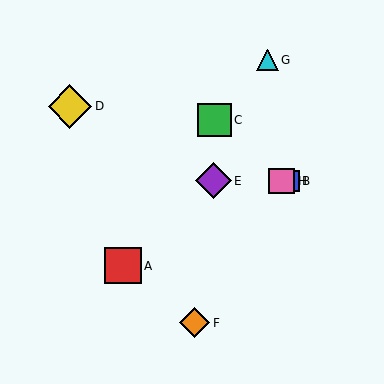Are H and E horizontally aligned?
Yes, both are at y≈181.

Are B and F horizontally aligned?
No, B is at y≈181 and F is at y≈323.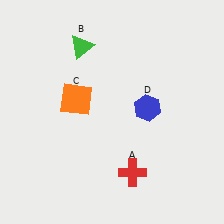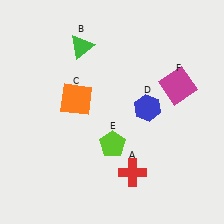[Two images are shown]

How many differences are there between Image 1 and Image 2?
There are 2 differences between the two images.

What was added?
A lime pentagon (E), a magenta square (F) were added in Image 2.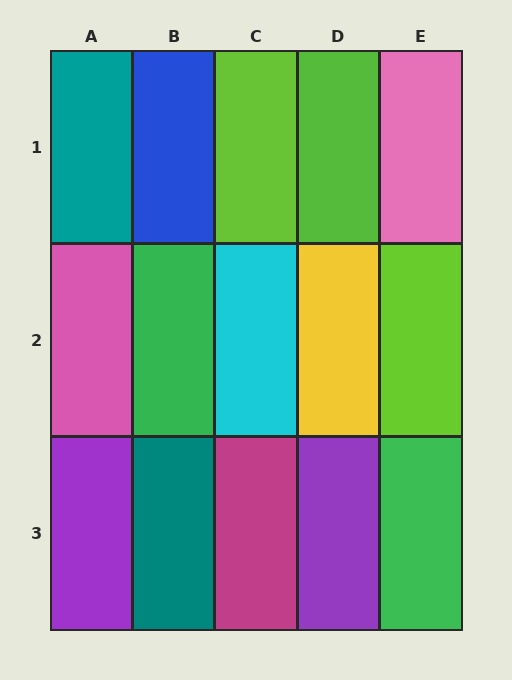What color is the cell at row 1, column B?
Blue.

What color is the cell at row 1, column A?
Teal.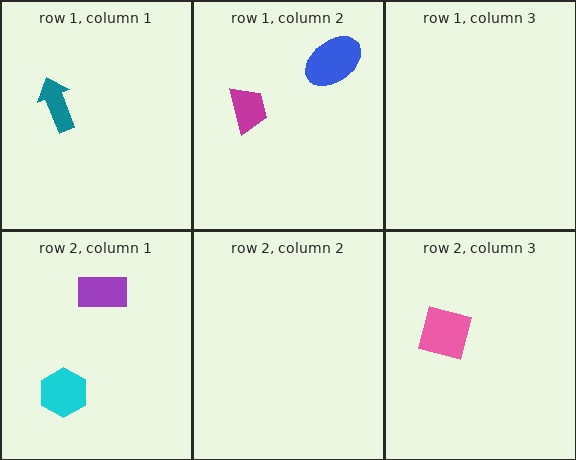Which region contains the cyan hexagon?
The row 2, column 1 region.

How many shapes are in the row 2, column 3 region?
1.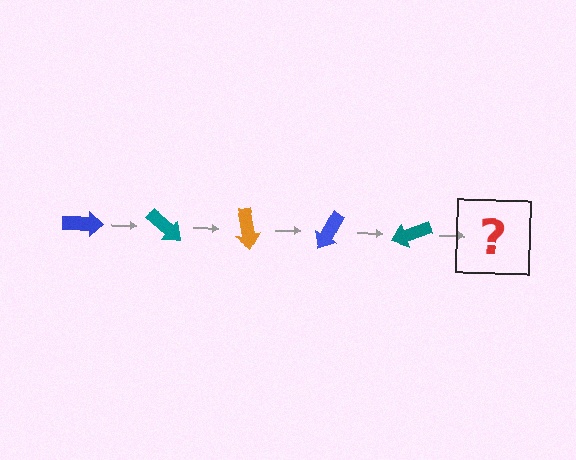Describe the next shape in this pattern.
It should be an orange arrow, rotated 200 degrees from the start.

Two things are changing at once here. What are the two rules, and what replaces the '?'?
The two rules are that it rotates 40 degrees each step and the color cycles through blue, teal, and orange. The '?' should be an orange arrow, rotated 200 degrees from the start.